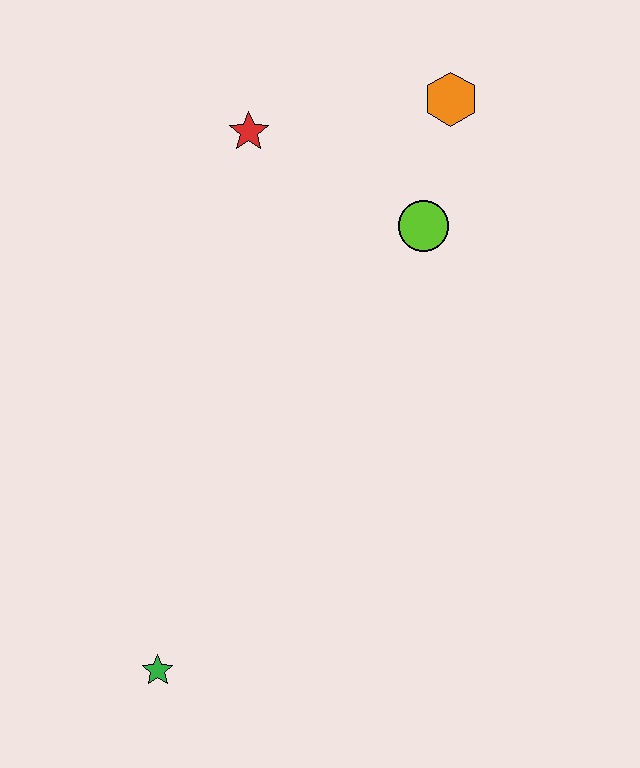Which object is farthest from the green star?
The orange hexagon is farthest from the green star.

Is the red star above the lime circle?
Yes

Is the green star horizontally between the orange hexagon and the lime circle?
No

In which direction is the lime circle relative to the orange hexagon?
The lime circle is below the orange hexagon.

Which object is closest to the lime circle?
The orange hexagon is closest to the lime circle.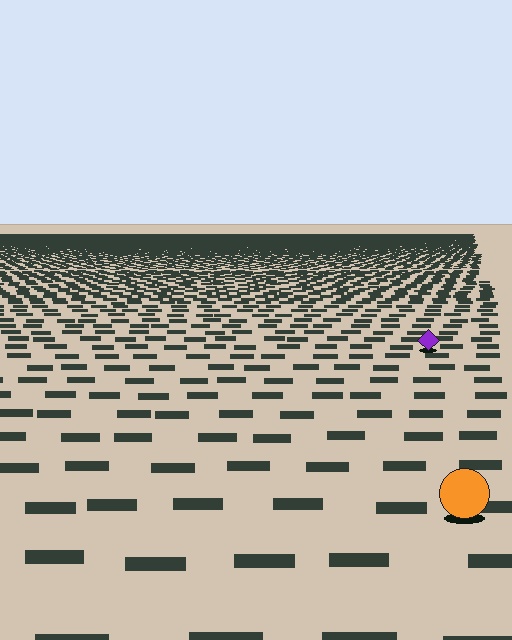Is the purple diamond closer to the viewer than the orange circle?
No. The orange circle is closer — you can tell from the texture gradient: the ground texture is coarser near it.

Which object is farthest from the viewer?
The purple diamond is farthest from the viewer. It appears smaller and the ground texture around it is denser.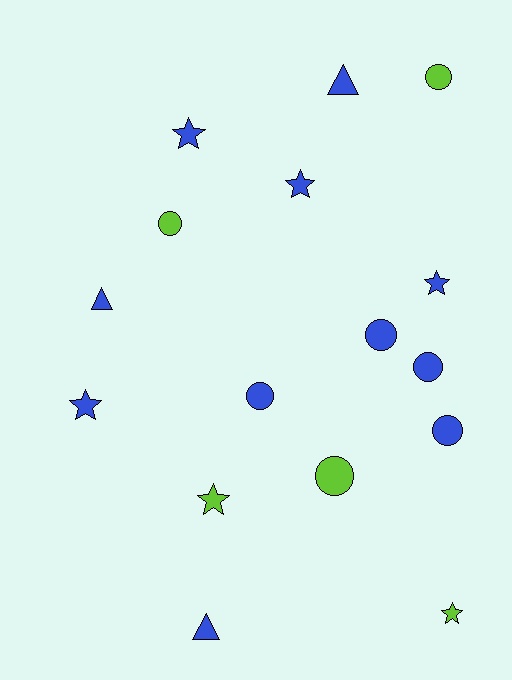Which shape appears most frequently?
Circle, with 7 objects.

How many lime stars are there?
There are 2 lime stars.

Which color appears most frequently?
Blue, with 11 objects.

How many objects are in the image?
There are 16 objects.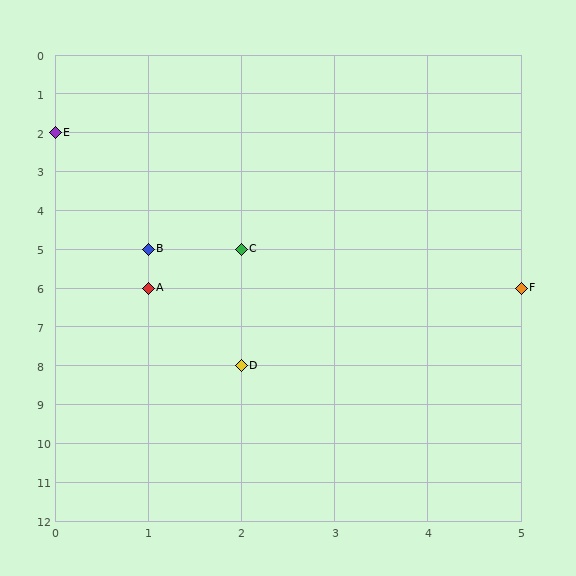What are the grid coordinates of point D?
Point D is at grid coordinates (2, 8).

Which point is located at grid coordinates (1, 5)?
Point B is at (1, 5).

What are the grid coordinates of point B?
Point B is at grid coordinates (1, 5).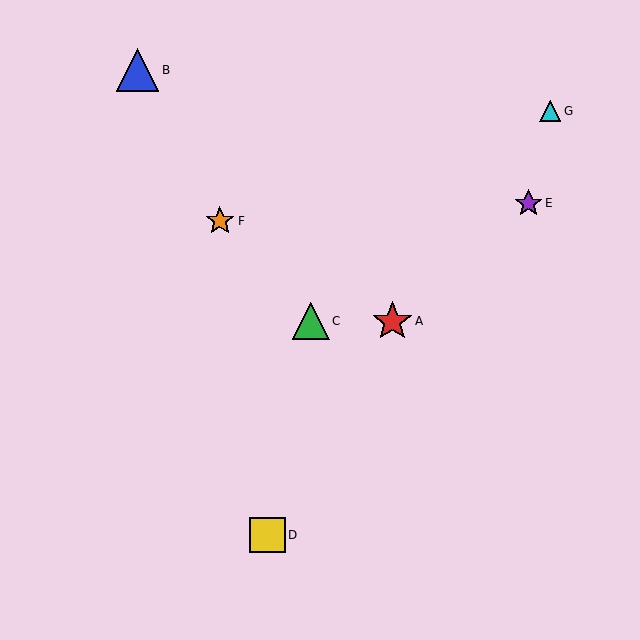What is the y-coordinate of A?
Object A is at y≈321.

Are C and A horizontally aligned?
Yes, both are at y≈321.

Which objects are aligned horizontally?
Objects A, C are aligned horizontally.